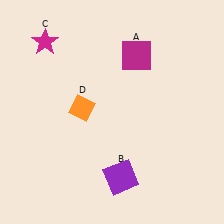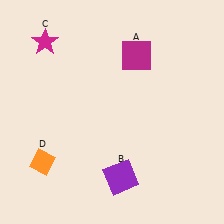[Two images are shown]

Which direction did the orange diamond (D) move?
The orange diamond (D) moved down.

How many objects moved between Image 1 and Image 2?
1 object moved between the two images.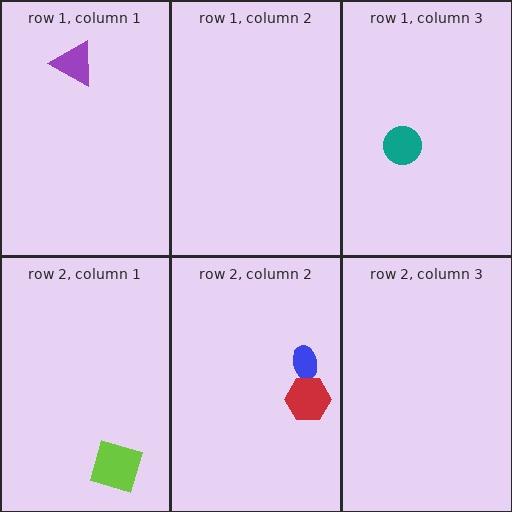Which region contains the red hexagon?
The row 2, column 2 region.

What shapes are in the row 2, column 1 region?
The lime diamond.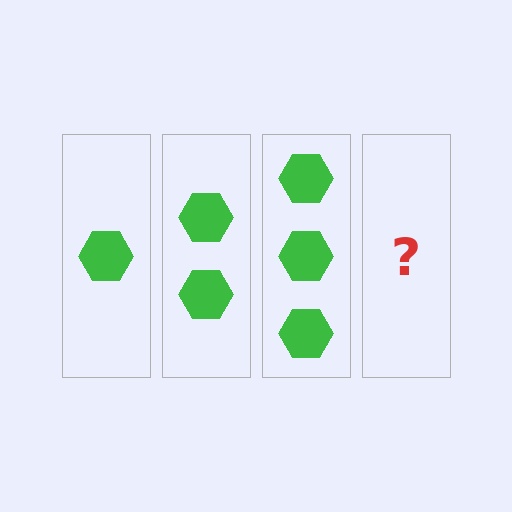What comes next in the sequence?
The next element should be 4 hexagons.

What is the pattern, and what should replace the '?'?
The pattern is that each step adds one more hexagon. The '?' should be 4 hexagons.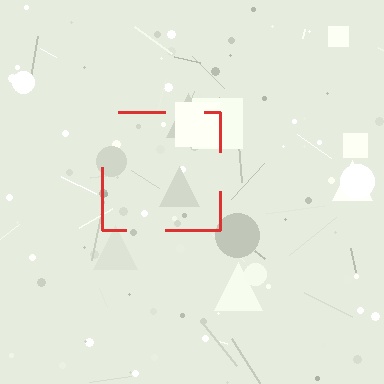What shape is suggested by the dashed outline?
The dashed outline suggests a square.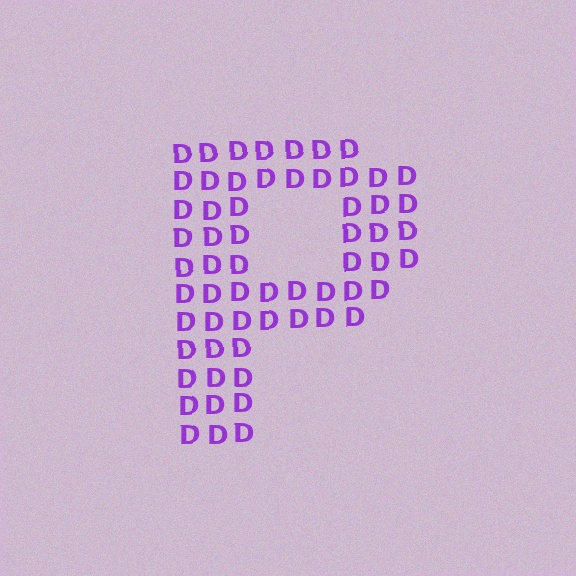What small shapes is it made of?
It is made of small letter D's.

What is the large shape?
The large shape is the letter P.